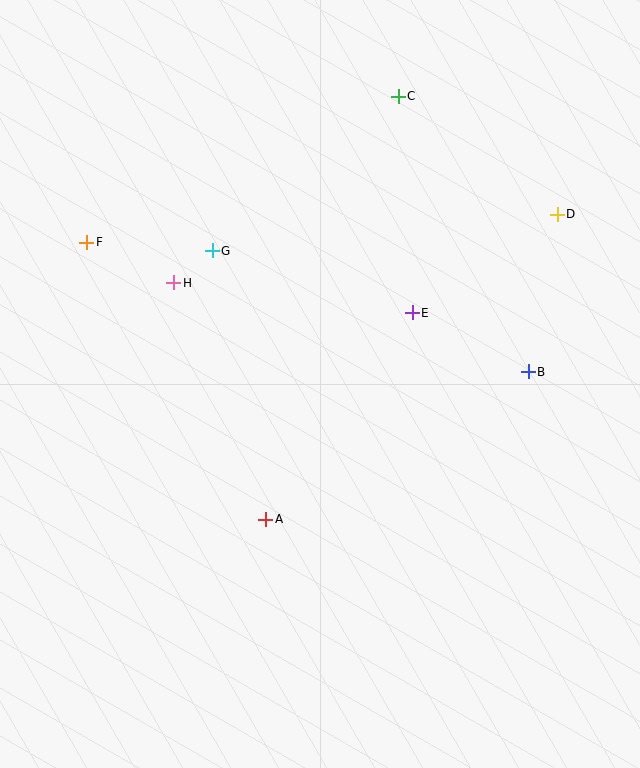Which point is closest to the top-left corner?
Point F is closest to the top-left corner.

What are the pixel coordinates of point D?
Point D is at (557, 214).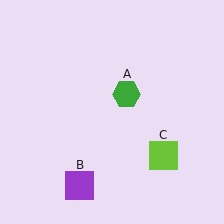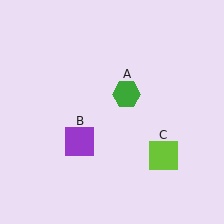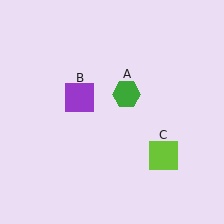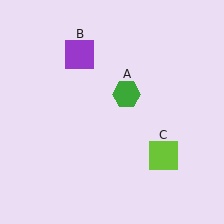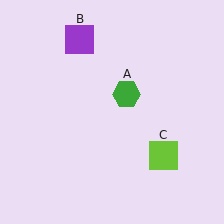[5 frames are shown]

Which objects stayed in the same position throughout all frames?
Green hexagon (object A) and lime square (object C) remained stationary.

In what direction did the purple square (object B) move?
The purple square (object B) moved up.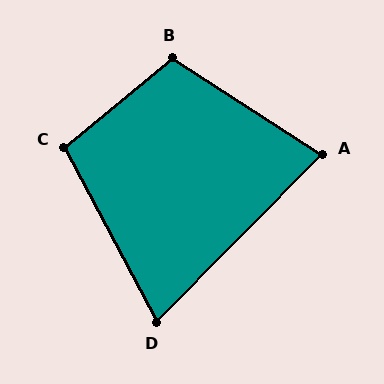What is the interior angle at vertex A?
Approximately 78 degrees (acute).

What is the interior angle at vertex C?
Approximately 102 degrees (obtuse).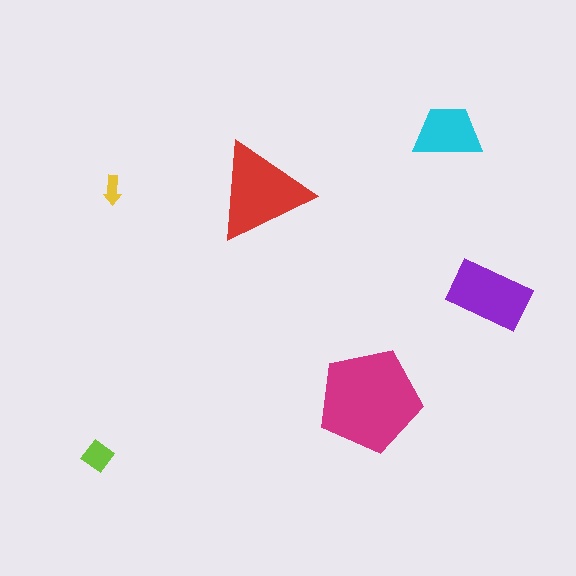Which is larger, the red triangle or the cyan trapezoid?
The red triangle.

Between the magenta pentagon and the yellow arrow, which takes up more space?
The magenta pentagon.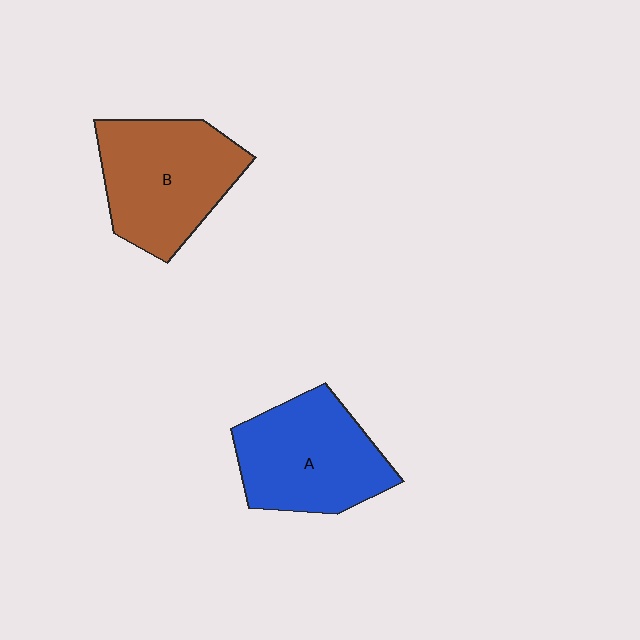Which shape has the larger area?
Shape B (brown).